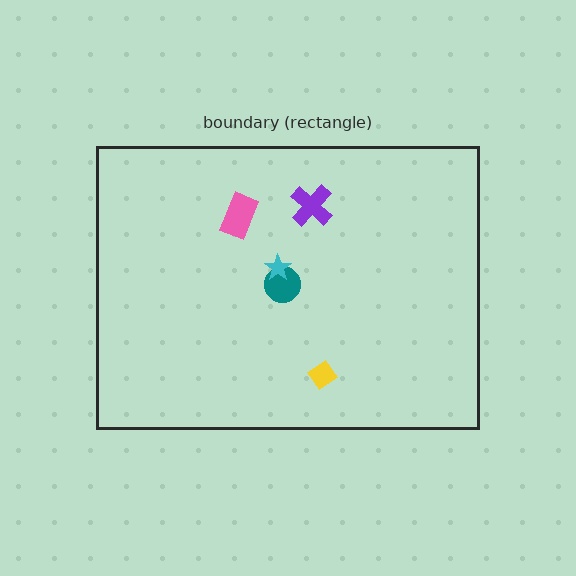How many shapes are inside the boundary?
5 inside, 0 outside.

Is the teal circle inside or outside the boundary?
Inside.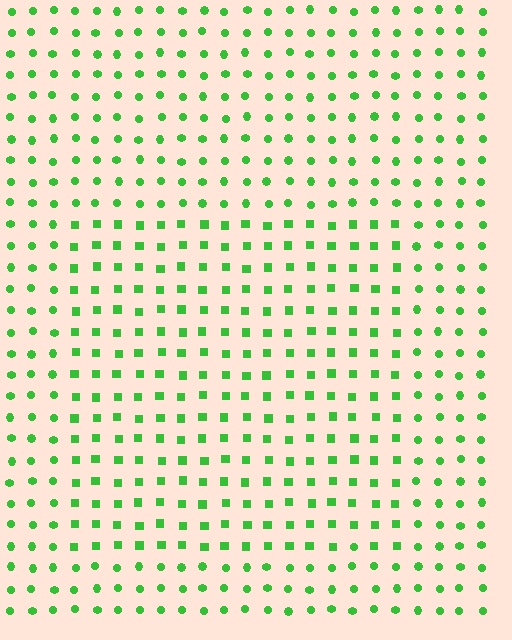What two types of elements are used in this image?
The image uses squares inside the rectangle region and circles outside it.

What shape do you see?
I see a rectangle.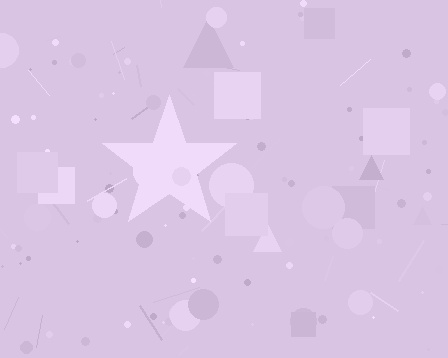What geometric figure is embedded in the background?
A star is embedded in the background.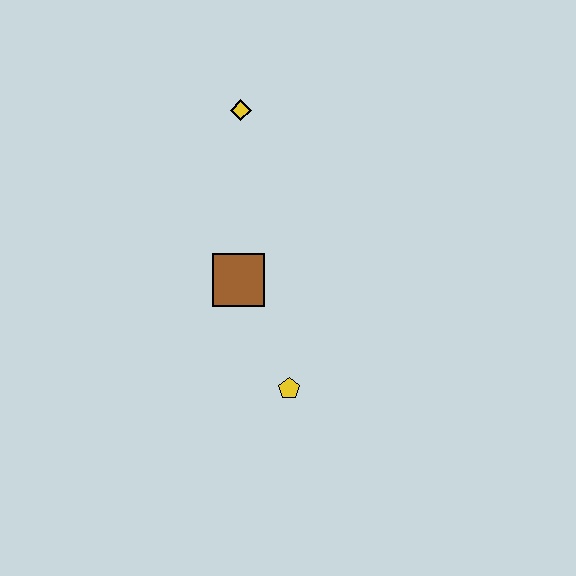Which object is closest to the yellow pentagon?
The brown square is closest to the yellow pentagon.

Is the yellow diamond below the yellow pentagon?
No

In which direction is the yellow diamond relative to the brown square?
The yellow diamond is above the brown square.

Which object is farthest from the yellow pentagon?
The yellow diamond is farthest from the yellow pentagon.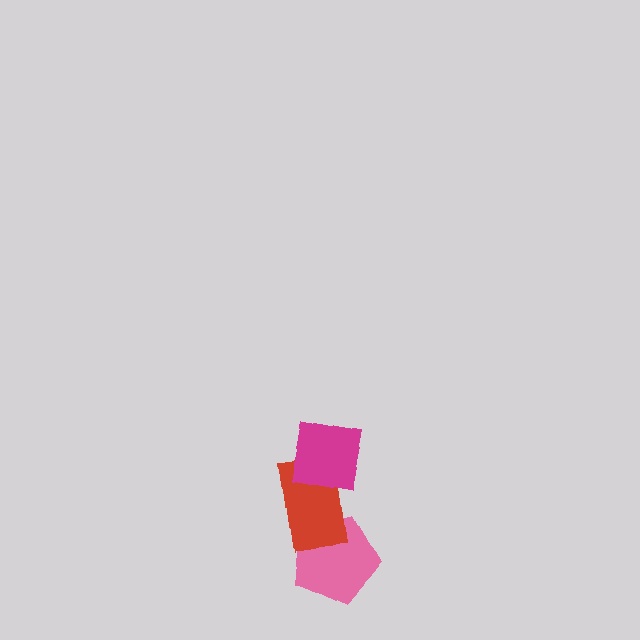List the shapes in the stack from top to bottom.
From top to bottom: the magenta square, the red rectangle, the pink pentagon.